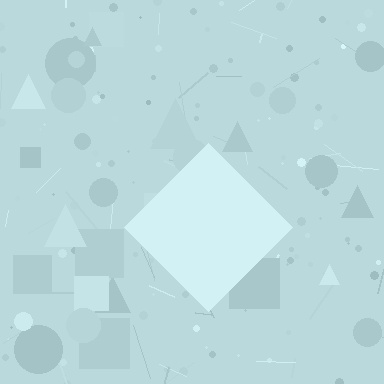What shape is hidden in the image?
A diamond is hidden in the image.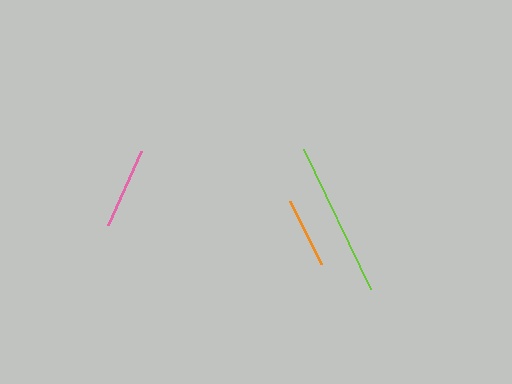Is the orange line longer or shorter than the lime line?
The lime line is longer than the orange line.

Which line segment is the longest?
The lime line is the longest at approximately 155 pixels.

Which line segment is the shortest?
The orange line is the shortest at approximately 71 pixels.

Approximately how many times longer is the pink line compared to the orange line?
The pink line is approximately 1.1 times the length of the orange line.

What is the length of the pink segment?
The pink segment is approximately 81 pixels long.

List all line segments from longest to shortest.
From longest to shortest: lime, pink, orange.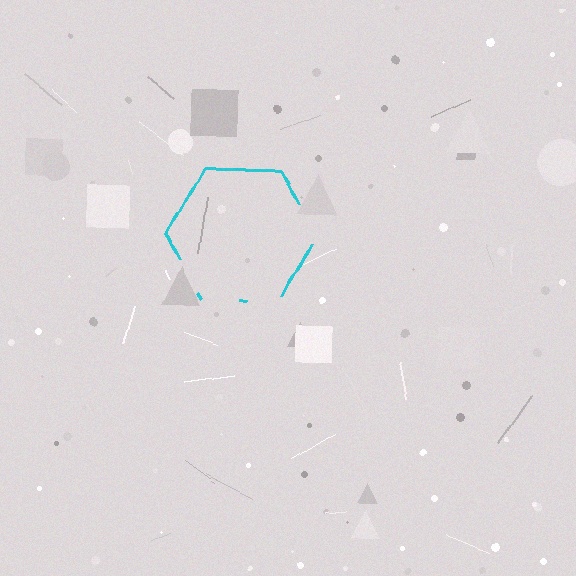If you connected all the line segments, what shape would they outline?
They would outline a hexagon.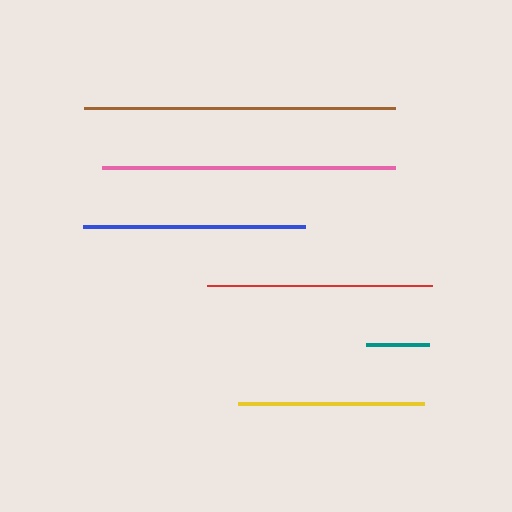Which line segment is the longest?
The brown line is the longest at approximately 311 pixels.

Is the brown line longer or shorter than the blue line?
The brown line is longer than the blue line.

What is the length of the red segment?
The red segment is approximately 225 pixels long.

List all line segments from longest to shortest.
From longest to shortest: brown, pink, red, blue, yellow, teal.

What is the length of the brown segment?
The brown segment is approximately 311 pixels long.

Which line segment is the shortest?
The teal line is the shortest at approximately 63 pixels.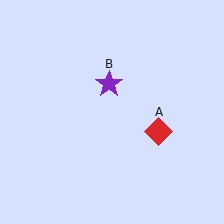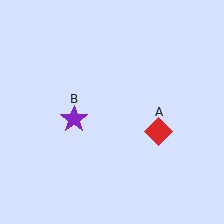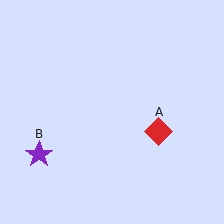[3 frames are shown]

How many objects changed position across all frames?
1 object changed position: purple star (object B).